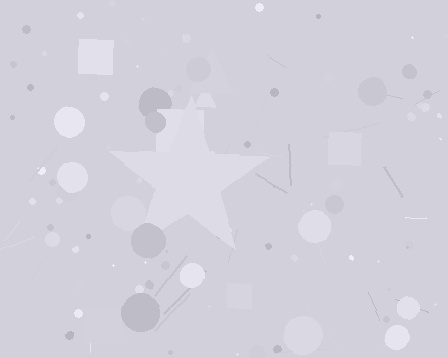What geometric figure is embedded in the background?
A star is embedded in the background.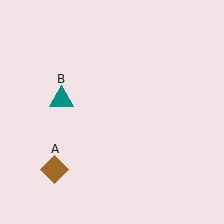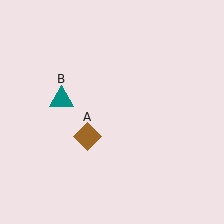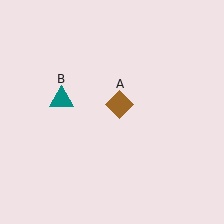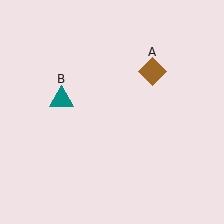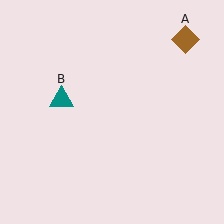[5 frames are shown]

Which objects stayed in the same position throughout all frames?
Teal triangle (object B) remained stationary.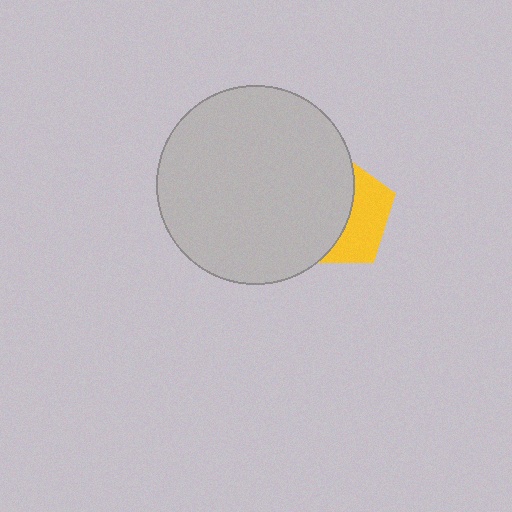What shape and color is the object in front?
The object in front is a light gray circle.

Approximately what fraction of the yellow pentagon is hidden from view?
Roughly 60% of the yellow pentagon is hidden behind the light gray circle.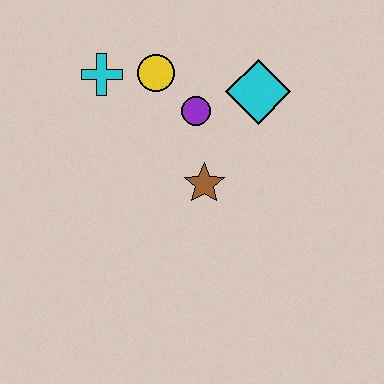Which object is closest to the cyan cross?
The yellow circle is closest to the cyan cross.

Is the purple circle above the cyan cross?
No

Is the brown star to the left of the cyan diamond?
Yes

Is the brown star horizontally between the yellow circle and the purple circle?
No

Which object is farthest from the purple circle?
The cyan cross is farthest from the purple circle.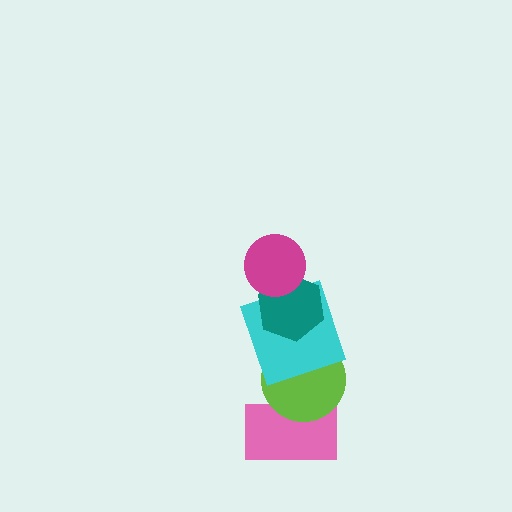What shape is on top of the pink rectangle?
The lime circle is on top of the pink rectangle.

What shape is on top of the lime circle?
The cyan square is on top of the lime circle.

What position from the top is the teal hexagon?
The teal hexagon is 2nd from the top.